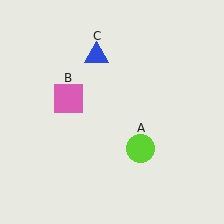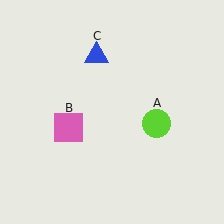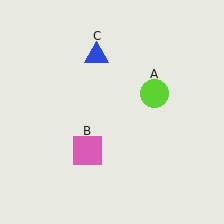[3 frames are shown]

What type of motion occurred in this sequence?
The lime circle (object A), pink square (object B) rotated counterclockwise around the center of the scene.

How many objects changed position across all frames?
2 objects changed position: lime circle (object A), pink square (object B).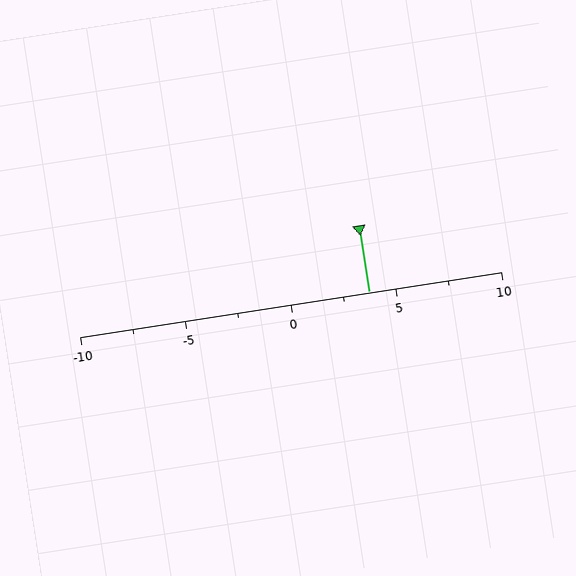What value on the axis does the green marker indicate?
The marker indicates approximately 3.8.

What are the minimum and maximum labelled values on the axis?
The axis runs from -10 to 10.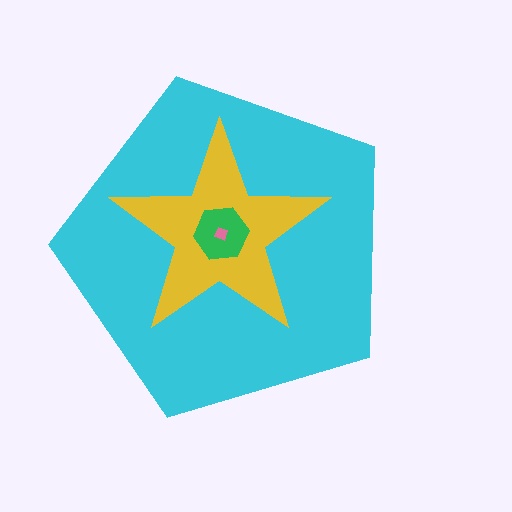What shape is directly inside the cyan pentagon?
The yellow star.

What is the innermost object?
The pink diamond.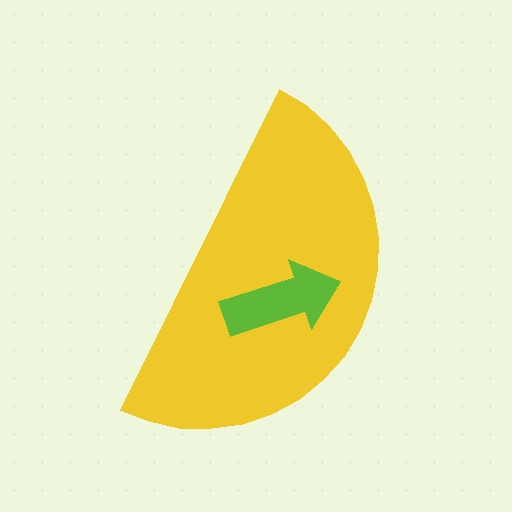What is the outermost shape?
The yellow semicircle.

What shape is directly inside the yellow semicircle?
The lime arrow.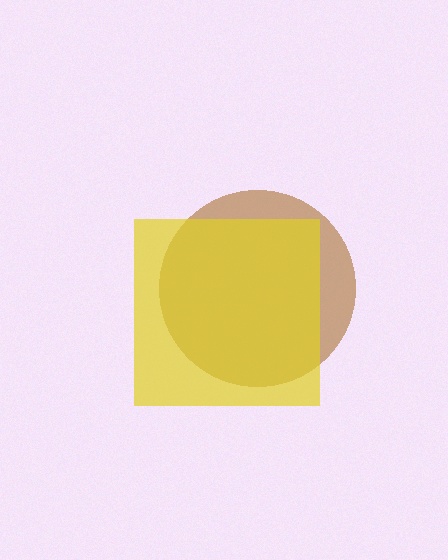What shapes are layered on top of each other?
The layered shapes are: a brown circle, a yellow square.